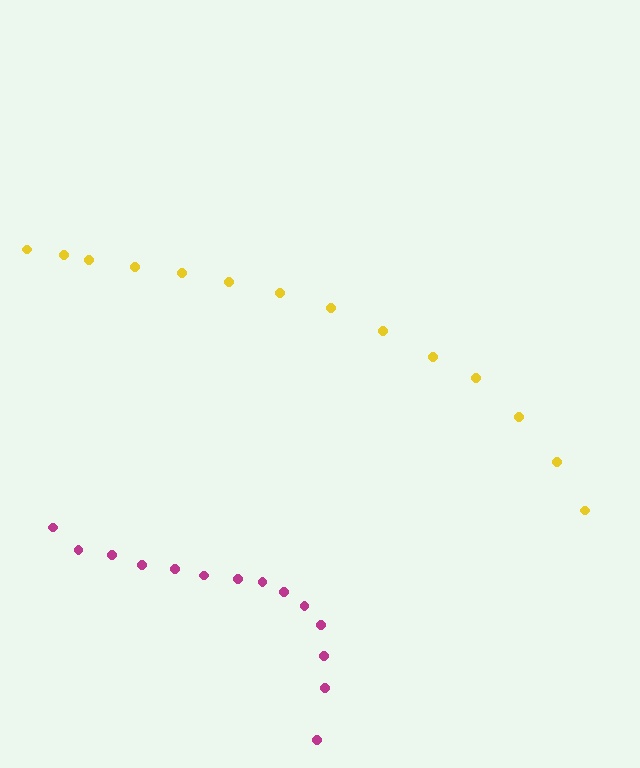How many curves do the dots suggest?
There are 2 distinct paths.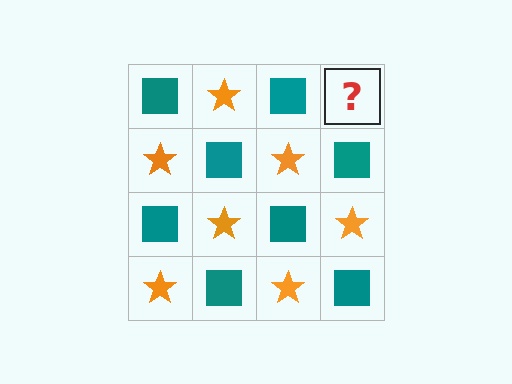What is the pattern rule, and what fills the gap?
The rule is that it alternates teal square and orange star in a checkerboard pattern. The gap should be filled with an orange star.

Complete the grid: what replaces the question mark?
The question mark should be replaced with an orange star.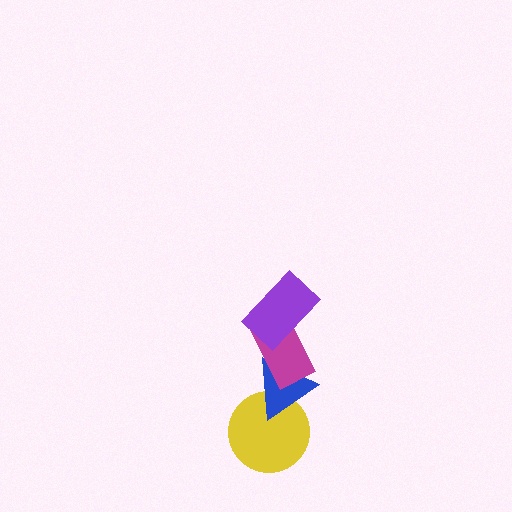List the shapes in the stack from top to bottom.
From top to bottom: the purple rectangle, the magenta rectangle, the blue triangle, the yellow circle.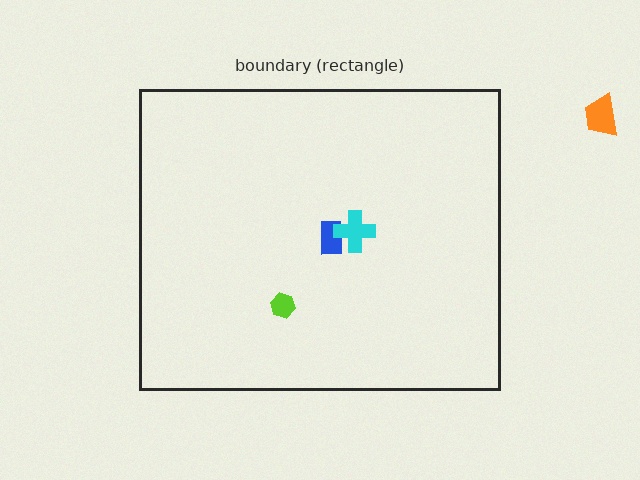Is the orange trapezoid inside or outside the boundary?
Outside.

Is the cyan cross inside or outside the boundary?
Inside.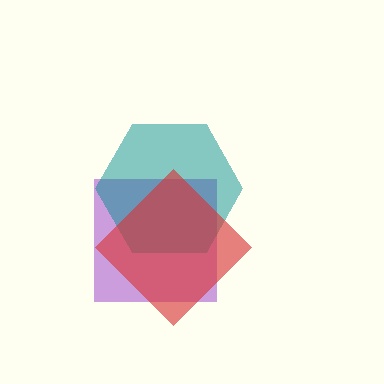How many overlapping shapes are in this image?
There are 3 overlapping shapes in the image.